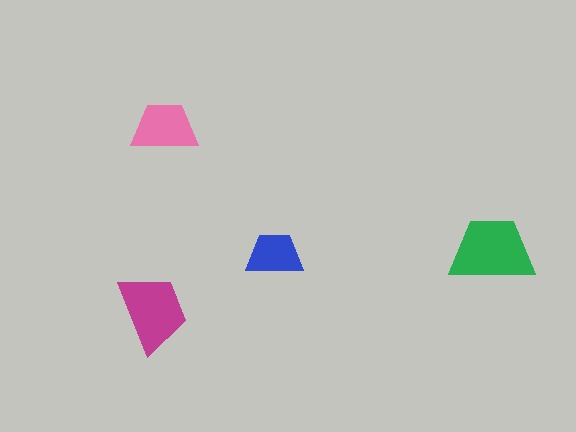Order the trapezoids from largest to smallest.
the green one, the magenta one, the pink one, the blue one.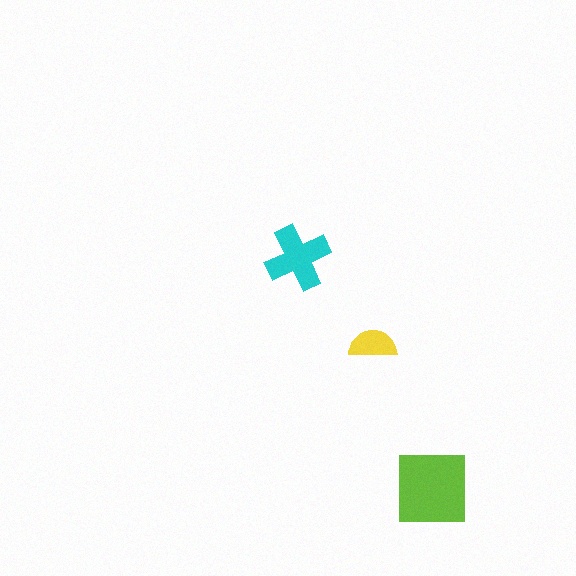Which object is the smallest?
The yellow semicircle.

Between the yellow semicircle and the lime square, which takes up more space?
The lime square.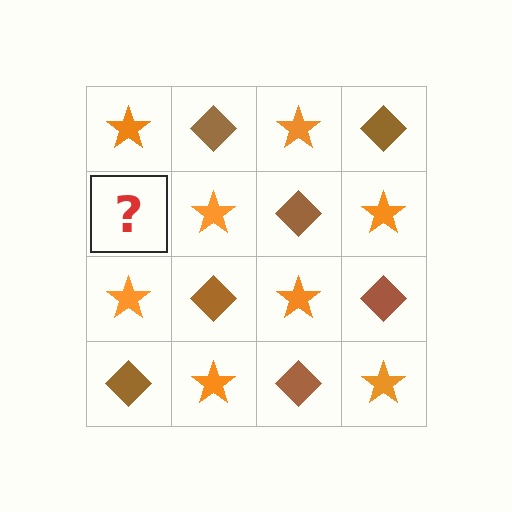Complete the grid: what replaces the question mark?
The question mark should be replaced with a brown diamond.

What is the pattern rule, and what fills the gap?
The rule is that it alternates orange star and brown diamond in a checkerboard pattern. The gap should be filled with a brown diamond.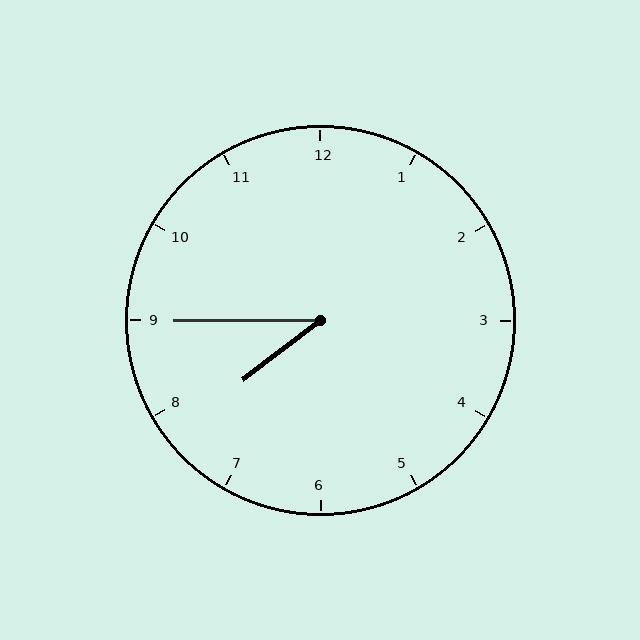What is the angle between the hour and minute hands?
Approximately 38 degrees.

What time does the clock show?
7:45.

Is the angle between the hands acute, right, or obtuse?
It is acute.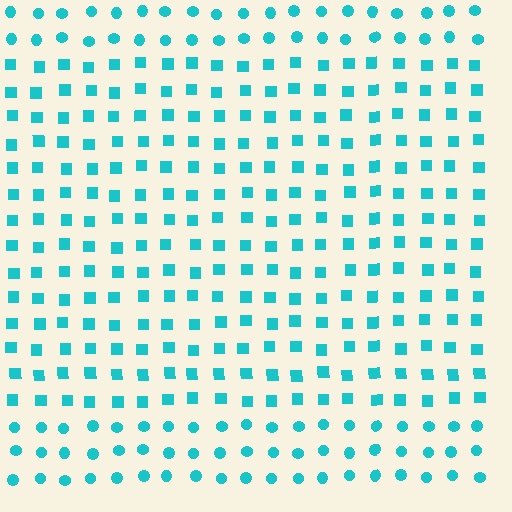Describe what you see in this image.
The image is filled with small cyan elements arranged in a uniform grid. A rectangle-shaped region contains squares, while the surrounding area contains circles. The boundary is defined purely by the change in element shape.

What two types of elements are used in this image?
The image uses squares inside the rectangle region and circles outside it.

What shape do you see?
I see a rectangle.